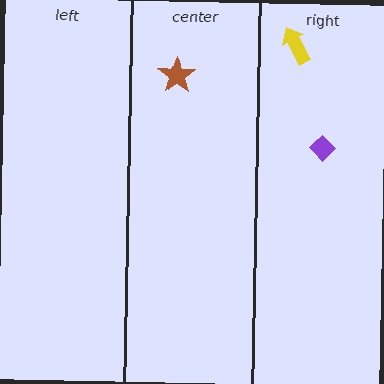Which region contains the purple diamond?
The right region.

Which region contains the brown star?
The center region.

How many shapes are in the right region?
2.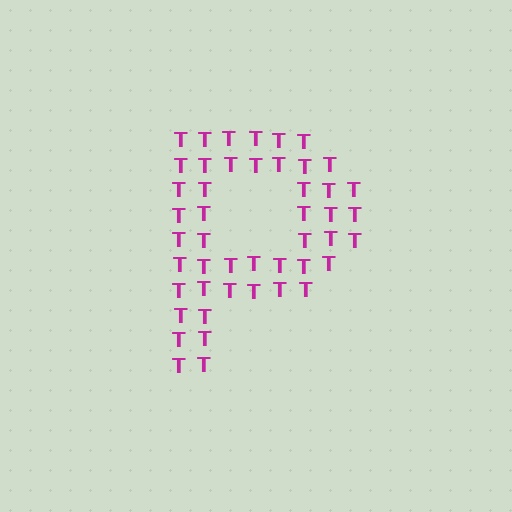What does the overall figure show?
The overall figure shows the letter P.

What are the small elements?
The small elements are letter T's.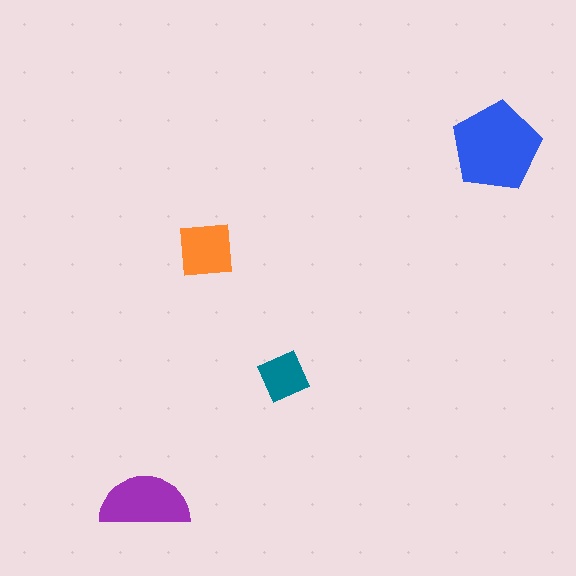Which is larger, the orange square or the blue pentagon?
The blue pentagon.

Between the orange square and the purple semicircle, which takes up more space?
The purple semicircle.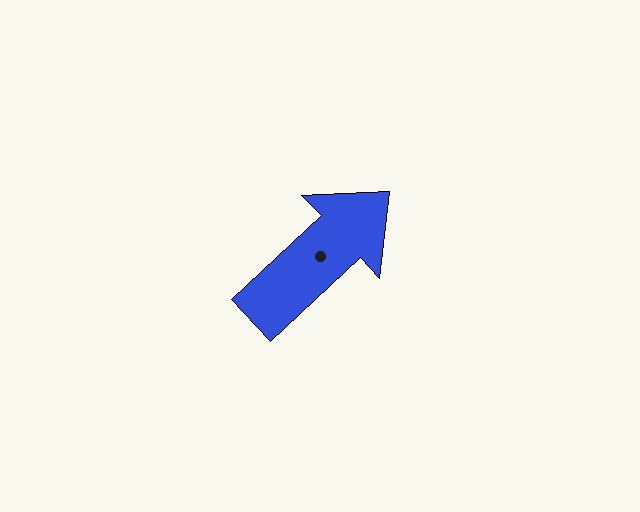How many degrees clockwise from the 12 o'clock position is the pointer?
Approximately 47 degrees.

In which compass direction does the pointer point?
Northeast.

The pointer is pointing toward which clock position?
Roughly 2 o'clock.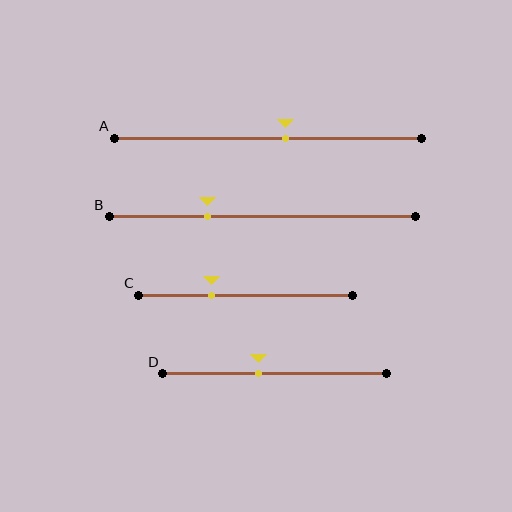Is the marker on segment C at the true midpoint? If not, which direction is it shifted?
No, the marker on segment C is shifted to the left by about 16% of the segment length.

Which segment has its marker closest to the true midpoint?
Segment A has its marker closest to the true midpoint.